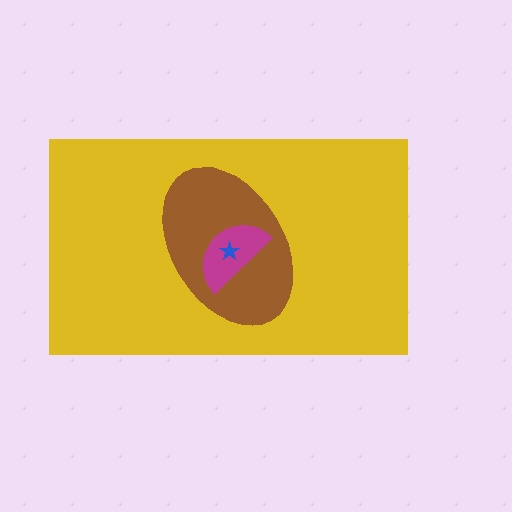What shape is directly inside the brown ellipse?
The magenta semicircle.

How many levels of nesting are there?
4.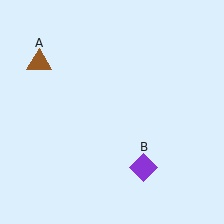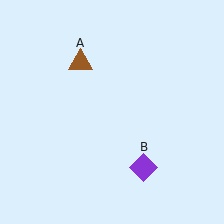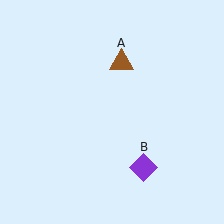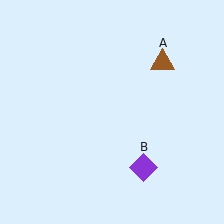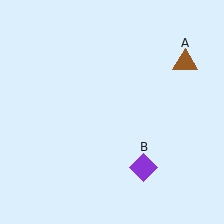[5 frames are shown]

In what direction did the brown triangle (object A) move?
The brown triangle (object A) moved right.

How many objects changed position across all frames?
1 object changed position: brown triangle (object A).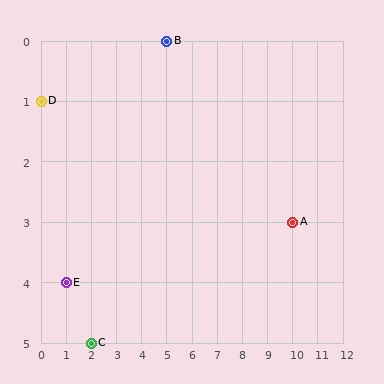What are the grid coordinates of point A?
Point A is at grid coordinates (10, 3).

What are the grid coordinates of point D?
Point D is at grid coordinates (0, 1).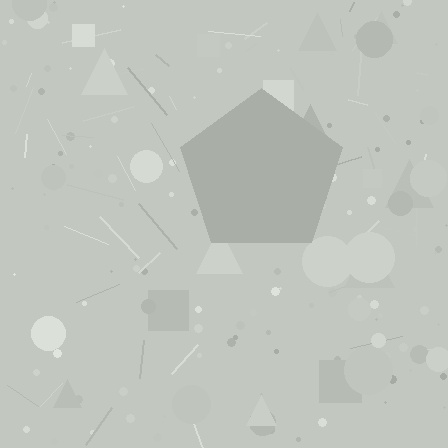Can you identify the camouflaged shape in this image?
The camouflaged shape is a pentagon.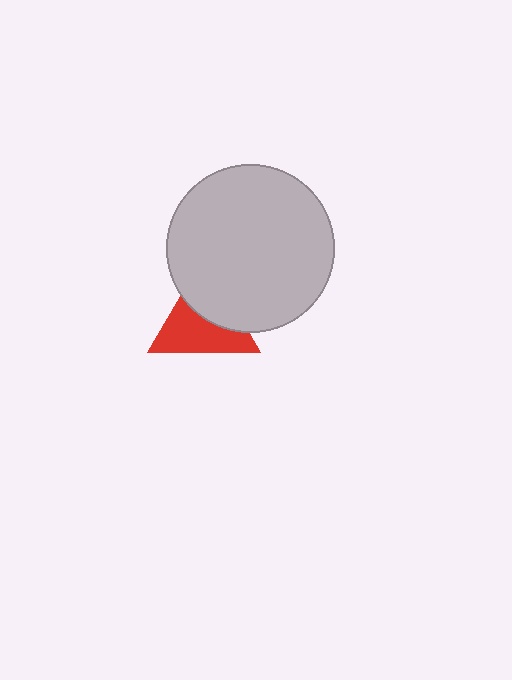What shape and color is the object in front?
The object in front is a light gray circle.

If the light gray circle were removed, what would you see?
You would see the complete red triangle.